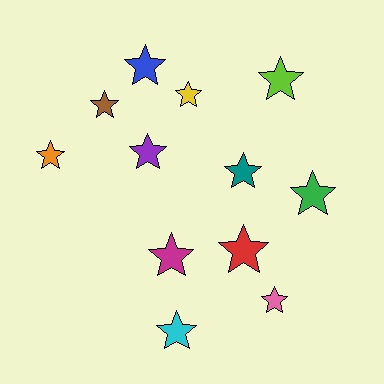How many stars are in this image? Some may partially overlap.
There are 12 stars.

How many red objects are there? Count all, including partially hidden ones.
There is 1 red object.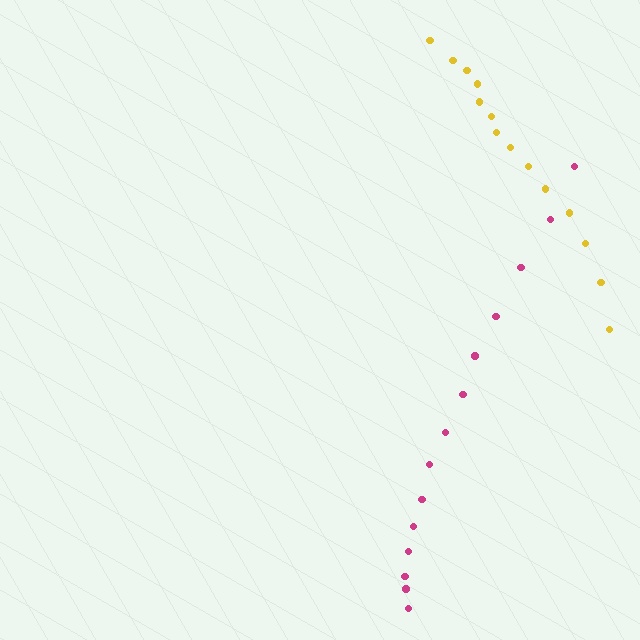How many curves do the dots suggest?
There are 2 distinct paths.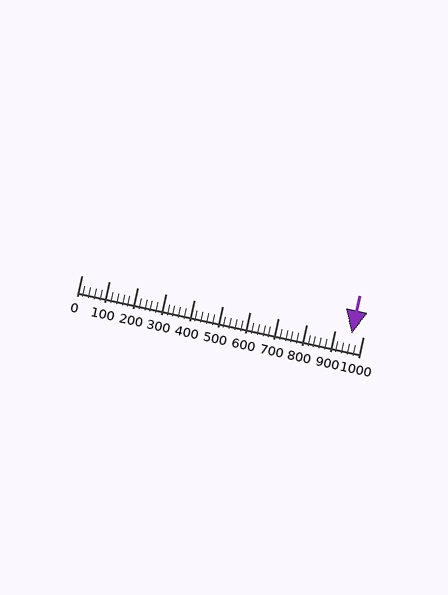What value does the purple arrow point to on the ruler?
The purple arrow points to approximately 960.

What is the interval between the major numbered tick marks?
The major tick marks are spaced 100 units apart.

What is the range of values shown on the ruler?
The ruler shows values from 0 to 1000.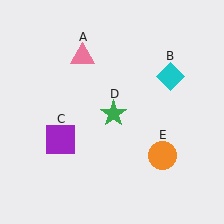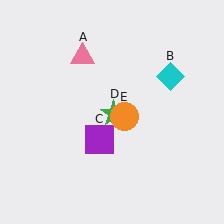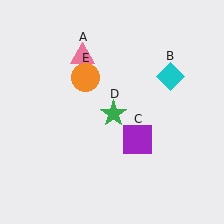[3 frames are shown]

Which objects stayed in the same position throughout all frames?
Pink triangle (object A) and cyan diamond (object B) and green star (object D) remained stationary.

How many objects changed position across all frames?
2 objects changed position: purple square (object C), orange circle (object E).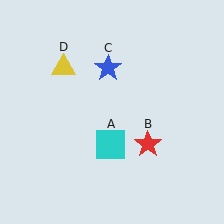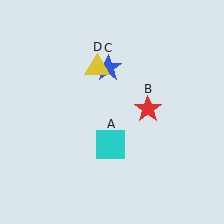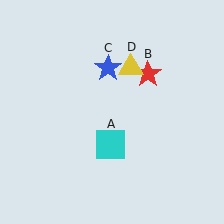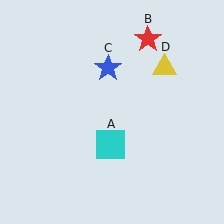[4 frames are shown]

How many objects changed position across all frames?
2 objects changed position: red star (object B), yellow triangle (object D).